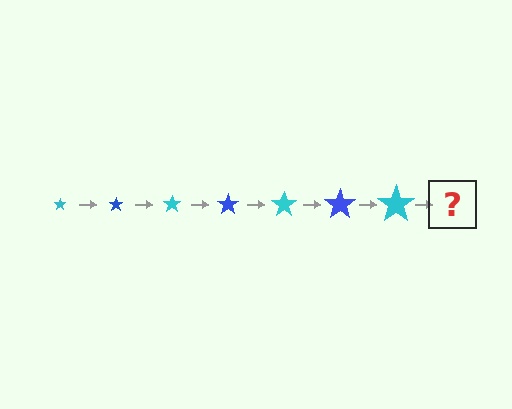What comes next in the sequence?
The next element should be a blue star, larger than the previous one.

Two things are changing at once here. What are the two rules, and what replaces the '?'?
The two rules are that the star grows larger each step and the color cycles through cyan and blue. The '?' should be a blue star, larger than the previous one.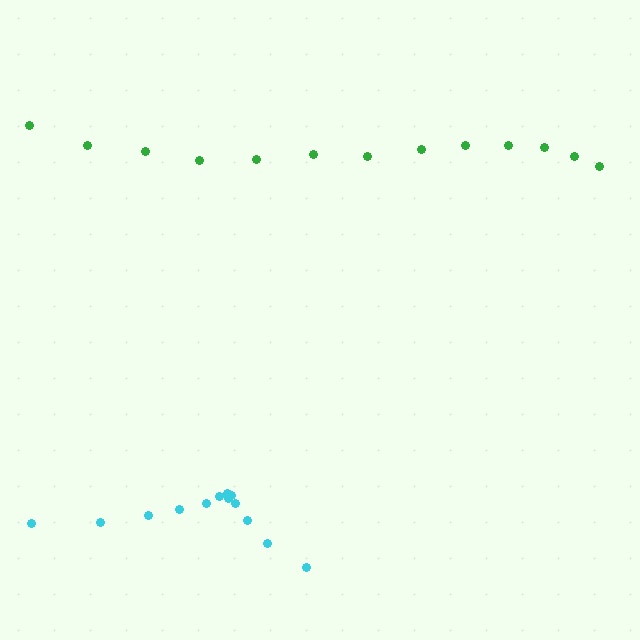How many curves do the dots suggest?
There are 2 distinct paths.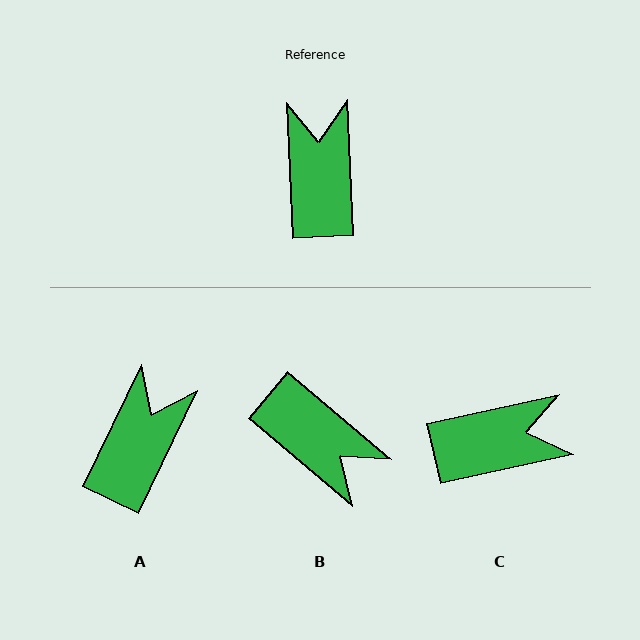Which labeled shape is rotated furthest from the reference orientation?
B, about 133 degrees away.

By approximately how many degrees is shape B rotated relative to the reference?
Approximately 133 degrees clockwise.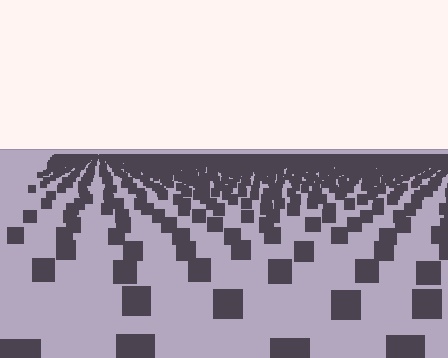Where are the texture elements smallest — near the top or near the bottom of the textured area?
Near the top.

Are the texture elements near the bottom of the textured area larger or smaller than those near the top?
Larger. Near the bottom, elements are closer to the viewer and appear at a bigger on-screen size.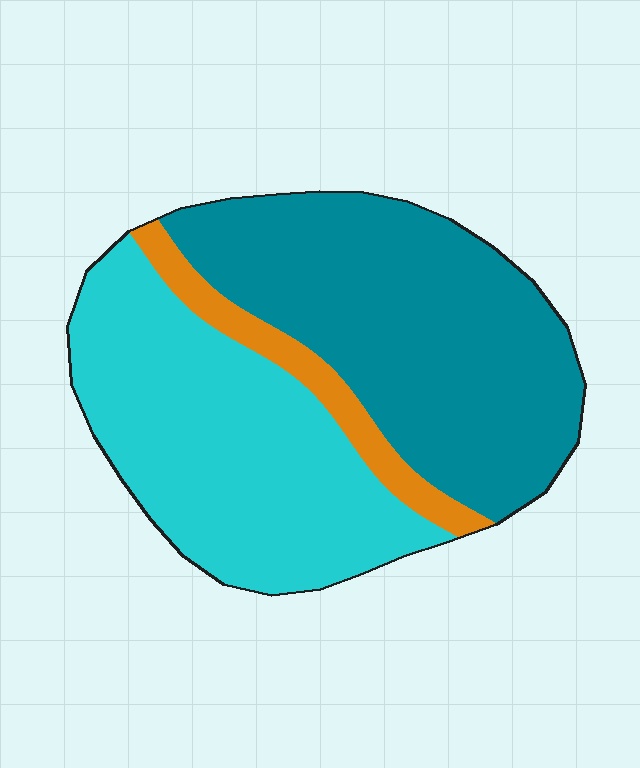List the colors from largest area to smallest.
From largest to smallest: teal, cyan, orange.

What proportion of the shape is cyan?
Cyan covers around 45% of the shape.